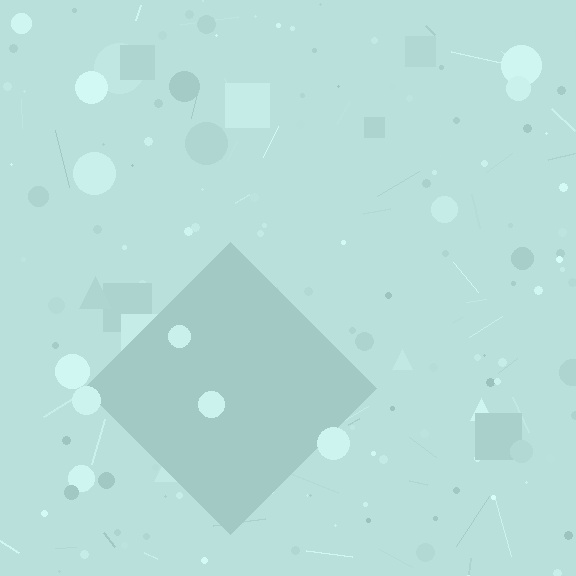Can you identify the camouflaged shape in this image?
The camouflaged shape is a diamond.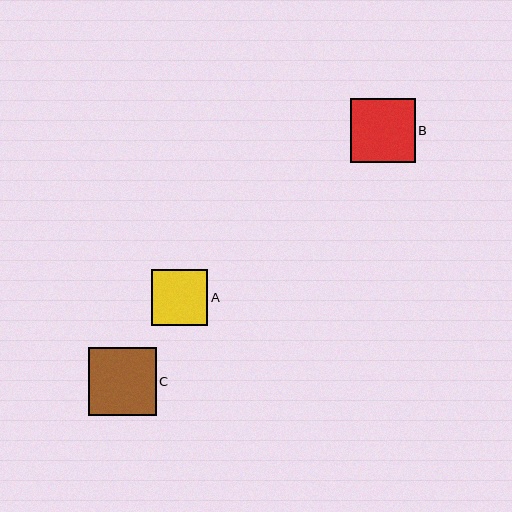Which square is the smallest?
Square A is the smallest with a size of approximately 56 pixels.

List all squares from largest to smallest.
From largest to smallest: C, B, A.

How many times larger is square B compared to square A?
Square B is approximately 1.1 times the size of square A.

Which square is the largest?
Square C is the largest with a size of approximately 68 pixels.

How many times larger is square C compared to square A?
Square C is approximately 1.2 times the size of square A.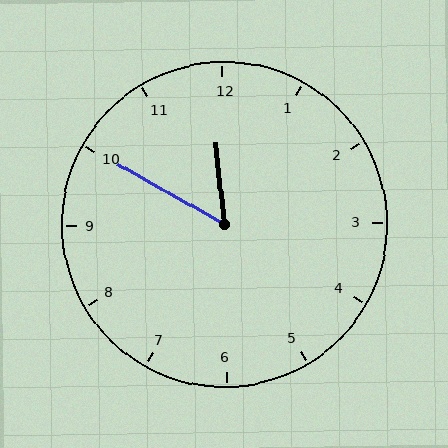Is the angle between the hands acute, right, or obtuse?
It is acute.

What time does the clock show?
11:50.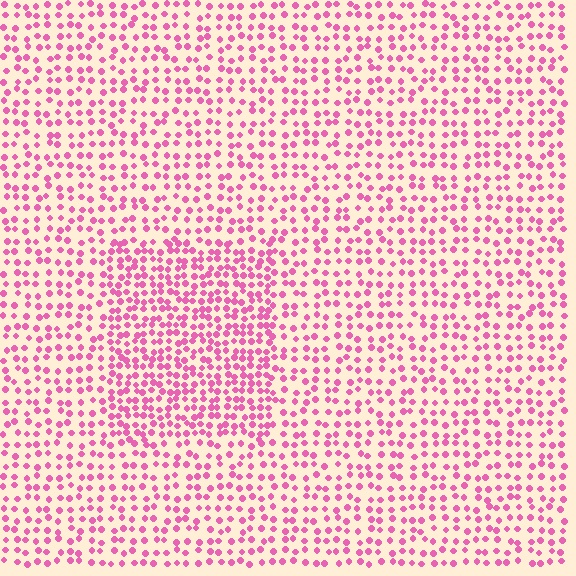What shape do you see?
I see a rectangle.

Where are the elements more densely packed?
The elements are more densely packed inside the rectangle boundary.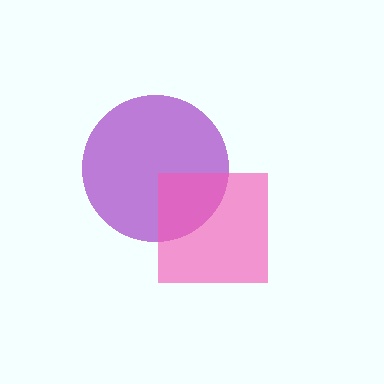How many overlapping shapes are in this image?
There are 2 overlapping shapes in the image.